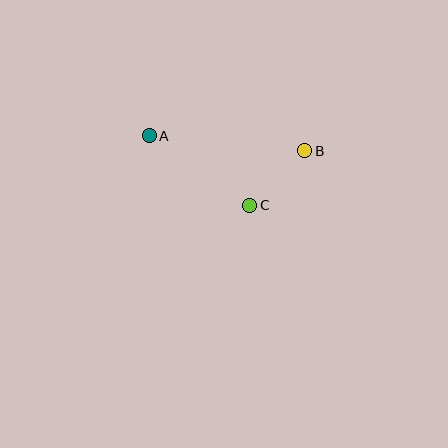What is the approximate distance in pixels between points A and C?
The distance between A and C is approximately 122 pixels.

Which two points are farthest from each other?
Points A and B are farthest from each other.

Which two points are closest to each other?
Points B and C are closest to each other.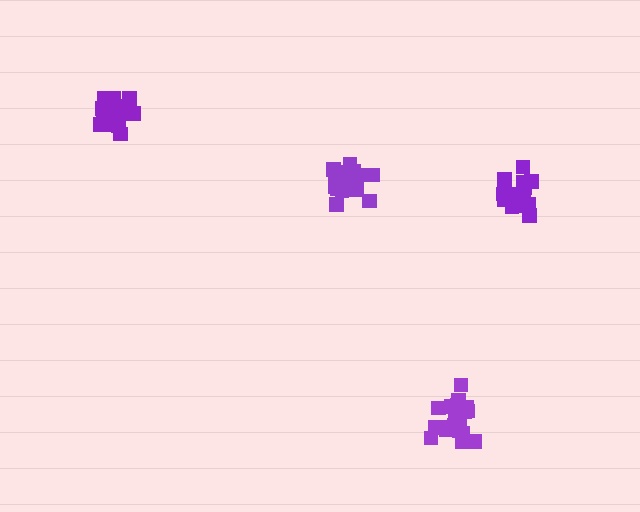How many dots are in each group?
Group 1: 15 dots, Group 2: 18 dots, Group 3: 20 dots, Group 4: 21 dots (74 total).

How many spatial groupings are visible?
There are 4 spatial groupings.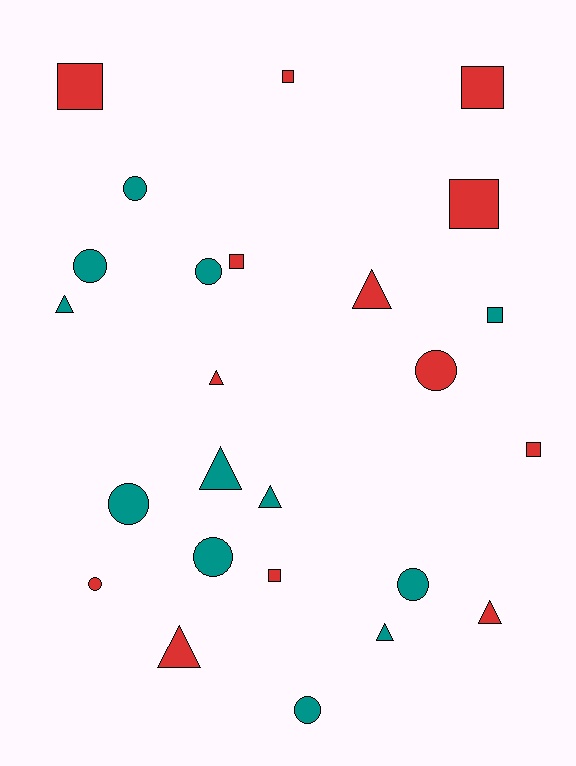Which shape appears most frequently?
Circle, with 9 objects.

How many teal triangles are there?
There are 4 teal triangles.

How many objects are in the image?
There are 25 objects.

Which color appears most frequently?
Red, with 13 objects.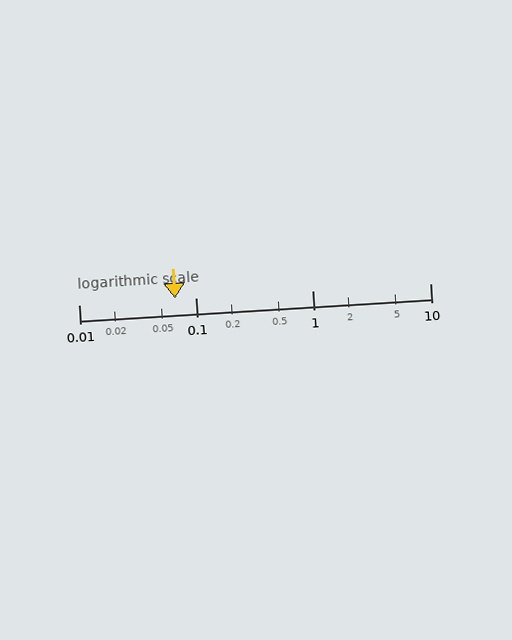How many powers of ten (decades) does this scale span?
The scale spans 3 decades, from 0.01 to 10.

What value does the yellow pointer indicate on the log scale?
The pointer indicates approximately 0.067.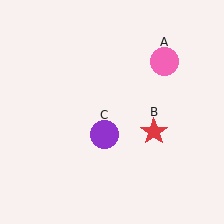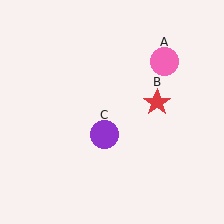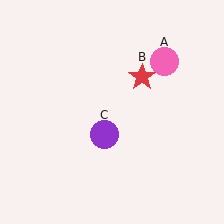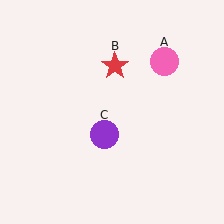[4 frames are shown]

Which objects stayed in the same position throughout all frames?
Pink circle (object A) and purple circle (object C) remained stationary.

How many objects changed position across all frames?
1 object changed position: red star (object B).